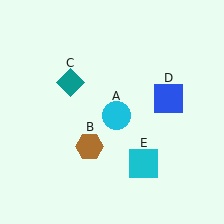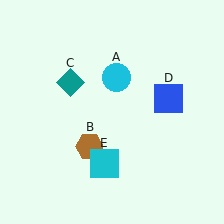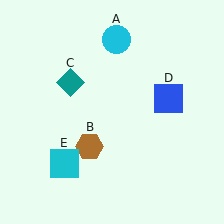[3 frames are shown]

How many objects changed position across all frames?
2 objects changed position: cyan circle (object A), cyan square (object E).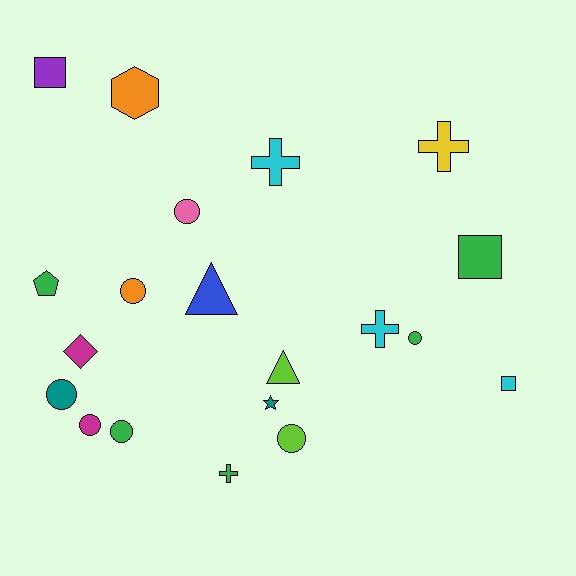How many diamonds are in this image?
There is 1 diamond.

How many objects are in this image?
There are 20 objects.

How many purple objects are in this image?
There is 1 purple object.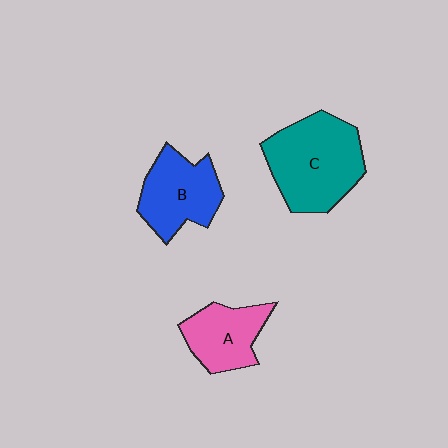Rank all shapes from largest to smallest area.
From largest to smallest: C (teal), B (blue), A (pink).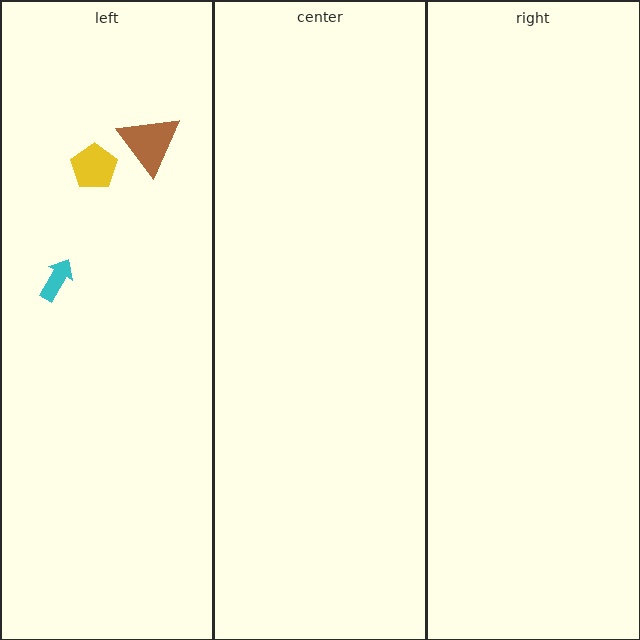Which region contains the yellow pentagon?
The left region.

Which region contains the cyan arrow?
The left region.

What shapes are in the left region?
The brown triangle, the cyan arrow, the yellow pentagon.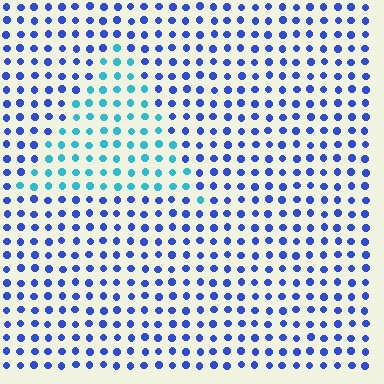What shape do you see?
I see a triangle.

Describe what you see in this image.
The image is filled with small blue elements in a uniform arrangement. A triangle-shaped region is visible where the elements are tinted to a slightly different hue, forming a subtle color boundary.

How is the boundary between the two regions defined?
The boundary is defined purely by a slight shift in hue (about 43 degrees). Spacing, size, and orientation are identical on both sides.